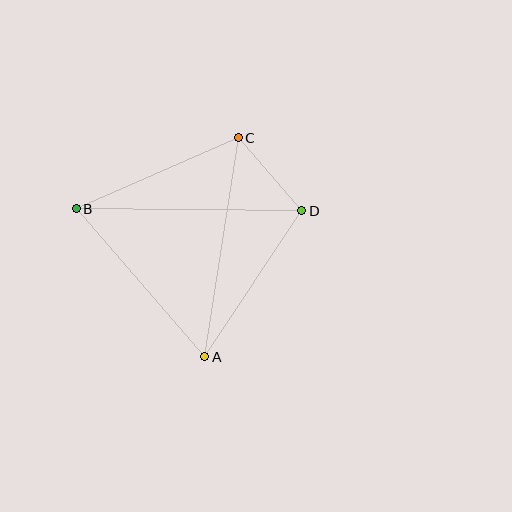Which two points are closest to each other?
Points C and D are closest to each other.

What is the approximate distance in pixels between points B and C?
The distance between B and C is approximately 177 pixels.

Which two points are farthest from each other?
Points B and D are farthest from each other.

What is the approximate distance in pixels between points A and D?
The distance between A and D is approximately 175 pixels.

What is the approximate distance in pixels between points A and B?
The distance between A and B is approximately 196 pixels.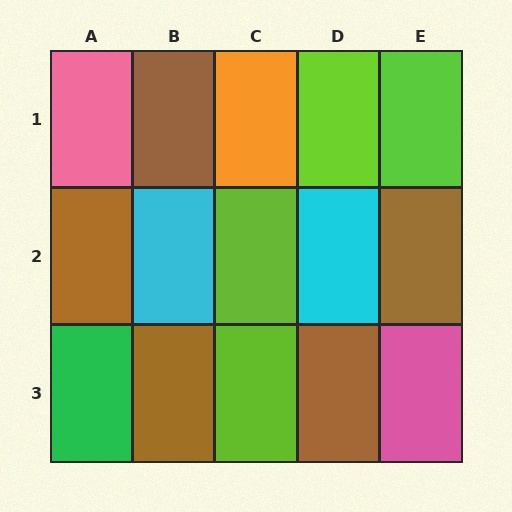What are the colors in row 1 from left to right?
Pink, brown, orange, lime, lime.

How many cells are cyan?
2 cells are cyan.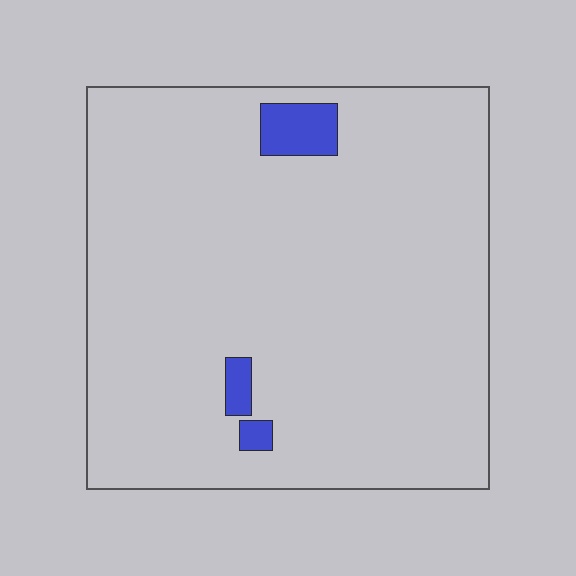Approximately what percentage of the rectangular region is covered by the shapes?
Approximately 5%.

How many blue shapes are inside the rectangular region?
3.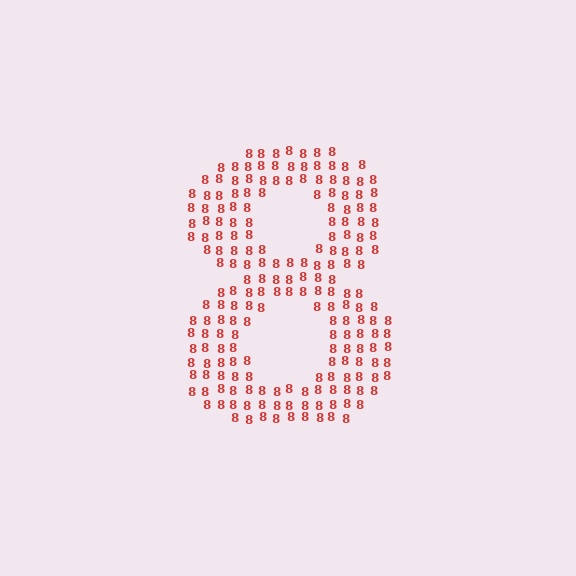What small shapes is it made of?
It is made of small digit 8's.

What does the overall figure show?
The overall figure shows the digit 8.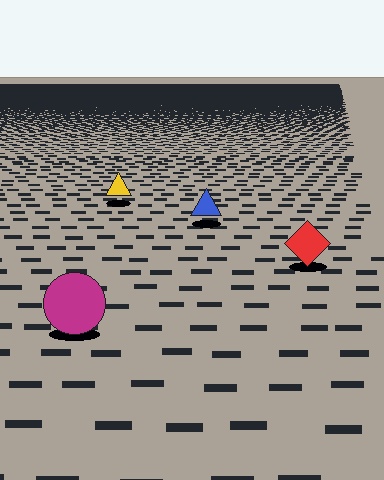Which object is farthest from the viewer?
The yellow triangle is farthest from the viewer. It appears smaller and the ground texture around it is denser.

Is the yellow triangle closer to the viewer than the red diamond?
No. The red diamond is closer — you can tell from the texture gradient: the ground texture is coarser near it.